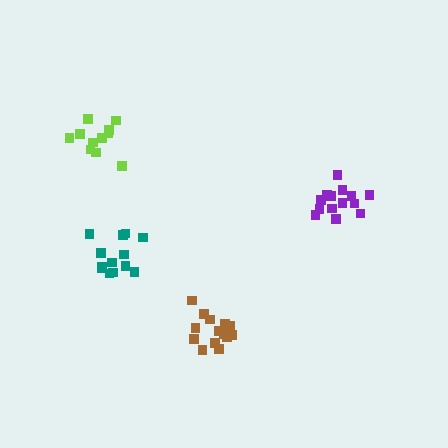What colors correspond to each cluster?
The clusters are colored: lime, teal, purple, brown.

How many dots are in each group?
Group 1: 11 dots, Group 2: 13 dots, Group 3: 15 dots, Group 4: 15 dots (54 total).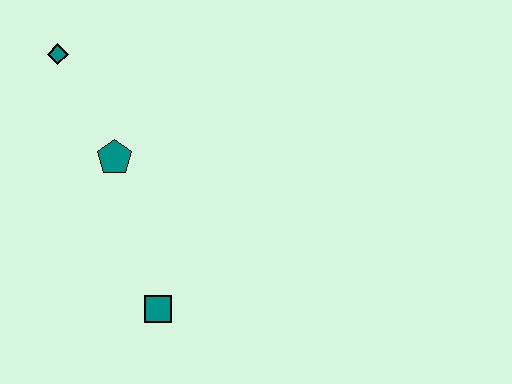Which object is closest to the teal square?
The teal pentagon is closest to the teal square.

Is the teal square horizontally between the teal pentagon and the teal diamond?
No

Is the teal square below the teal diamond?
Yes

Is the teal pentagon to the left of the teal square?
Yes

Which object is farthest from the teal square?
The teal diamond is farthest from the teal square.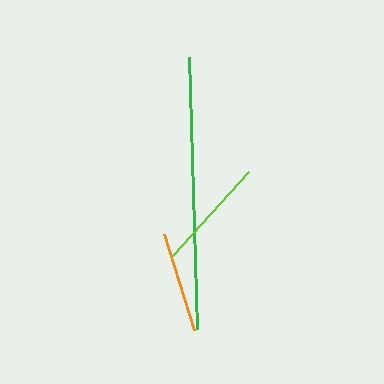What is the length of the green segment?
The green segment is approximately 272 pixels long.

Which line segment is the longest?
The green line is the longest at approximately 272 pixels.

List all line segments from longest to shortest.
From longest to shortest: green, lime, orange.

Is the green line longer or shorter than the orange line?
The green line is longer than the orange line.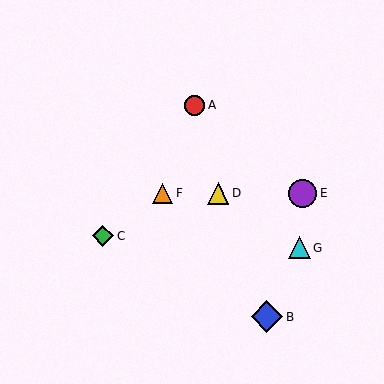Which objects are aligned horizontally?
Objects D, E, F are aligned horizontally.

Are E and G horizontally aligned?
No, E is at y≈193 and G is at y≈248.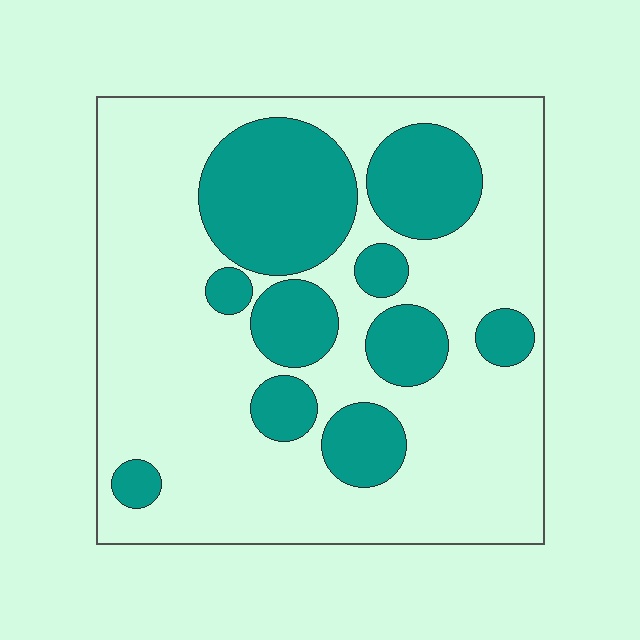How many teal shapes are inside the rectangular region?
10.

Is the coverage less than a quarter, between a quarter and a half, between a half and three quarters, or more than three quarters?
Between a quarter and a half.